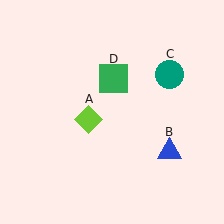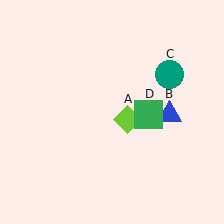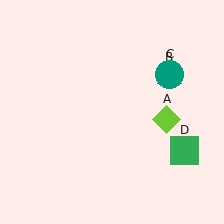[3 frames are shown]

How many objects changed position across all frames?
3 objects changed position: lime diamond (object A), blue triangle (object B), green square (object D).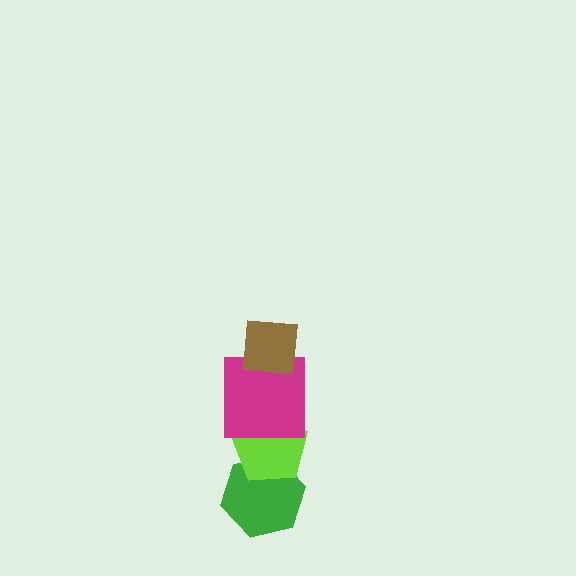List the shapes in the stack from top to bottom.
From top to bottom: the brown square, the magenta square, the lime pentagon, the green hexagon.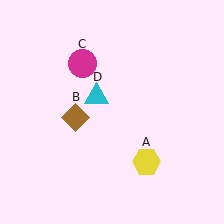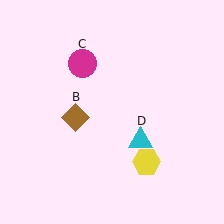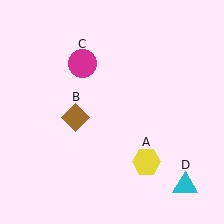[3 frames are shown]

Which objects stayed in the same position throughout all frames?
Yellow hexagon (object A) and brown diamond (object B) and magenta circle (object C) remained stationary.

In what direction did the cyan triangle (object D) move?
The cyan triangle (object D) moved down and to the right.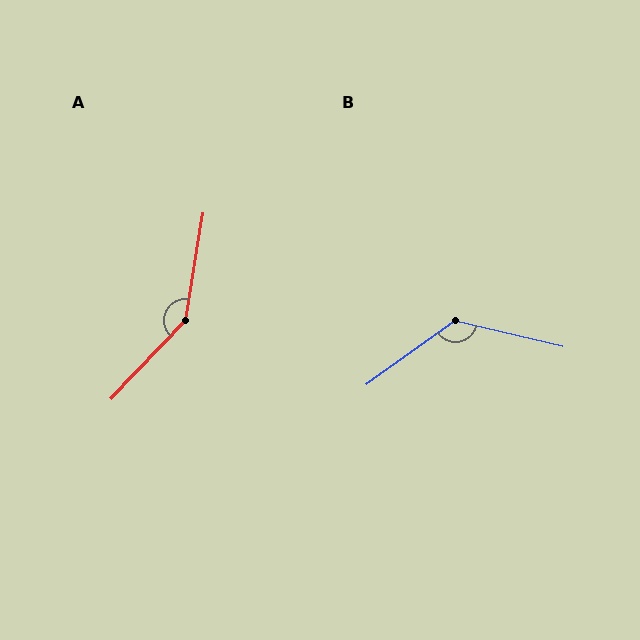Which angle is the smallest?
B, at approximately 131 degrees.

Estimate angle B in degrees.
Approximately 131 degrees.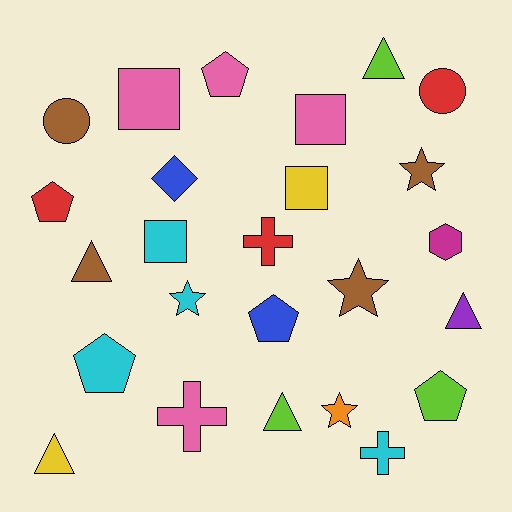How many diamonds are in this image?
There is 1 diamond.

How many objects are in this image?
There are 25 objects.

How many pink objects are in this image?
There are 4 pink objects.